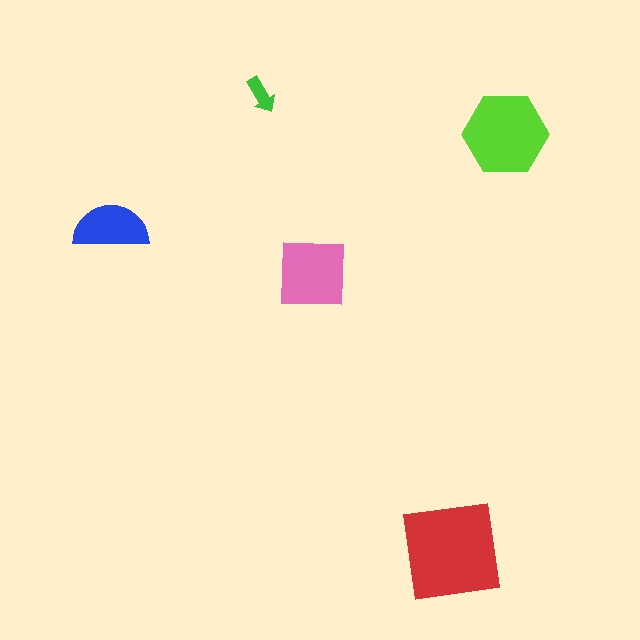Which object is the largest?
The red square.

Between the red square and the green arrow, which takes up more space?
The red square.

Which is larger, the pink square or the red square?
The red square.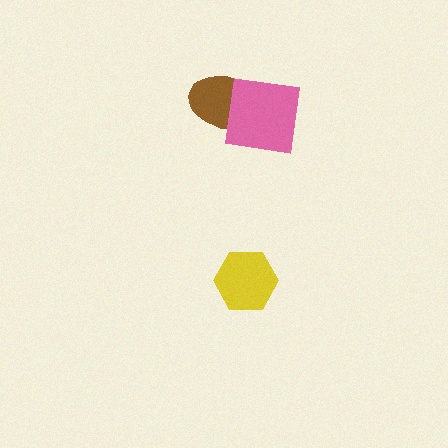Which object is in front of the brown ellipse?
The pink square is in front of the brown ellipse.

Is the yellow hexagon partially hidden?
No, no other shape covers it.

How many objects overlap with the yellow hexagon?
0 objects overlap with the yellow hexagon.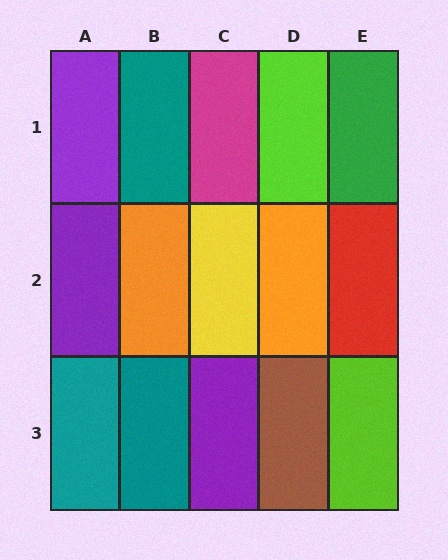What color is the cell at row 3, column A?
Teal.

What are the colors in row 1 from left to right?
Purple, teal, magenta, lime, green.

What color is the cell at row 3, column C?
Purple.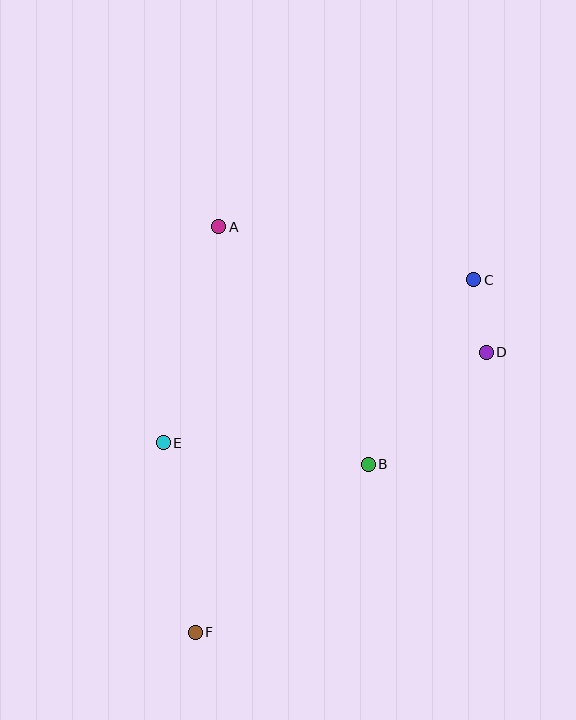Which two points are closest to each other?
Points C and D are closest to each other.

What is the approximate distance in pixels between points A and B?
The distance between A and B is approximately 281 pixels.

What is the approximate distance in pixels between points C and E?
The distance between C and E is approximately 351 pixels.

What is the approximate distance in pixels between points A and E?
The distance between A and E is approximately 223 pixels.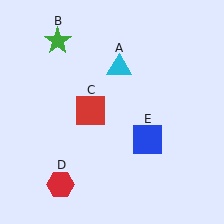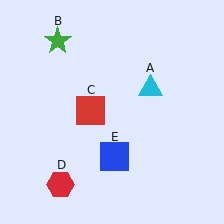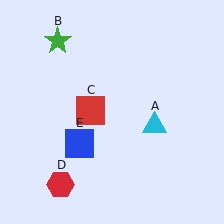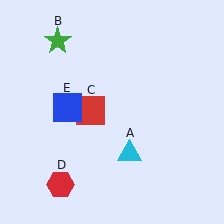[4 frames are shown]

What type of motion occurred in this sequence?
The cyan triangle (object A), blue square (object E) rotated clockwise around the center of the scene.